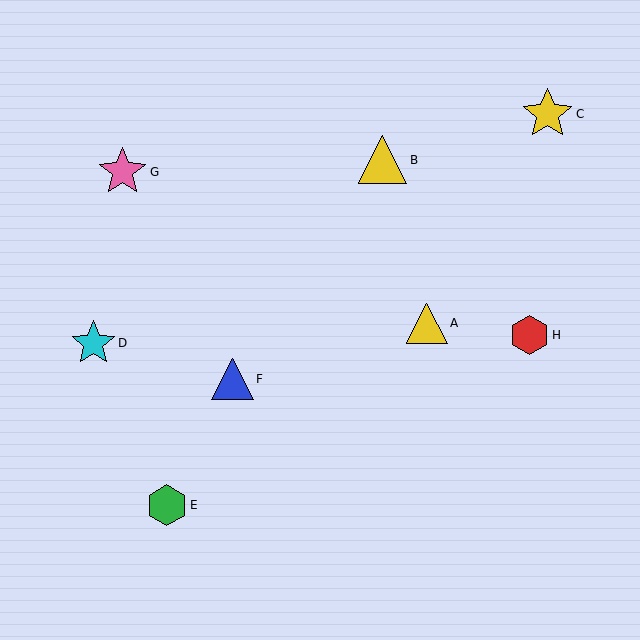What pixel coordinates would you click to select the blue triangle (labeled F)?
Click at (233, 379) to select the blue triangle F.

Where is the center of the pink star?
The center of the pink star is at (123, 172).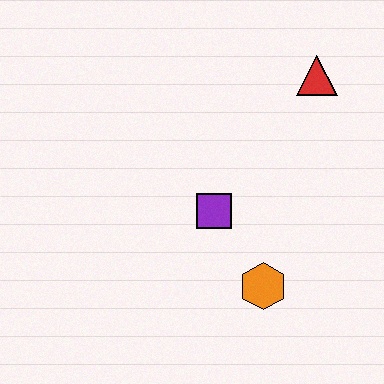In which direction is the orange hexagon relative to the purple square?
The orange hexagon is below the purple square.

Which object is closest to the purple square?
The orange hexagon is closest to the purple square.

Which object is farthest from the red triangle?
The orange hexagon is farthest from the red triangle.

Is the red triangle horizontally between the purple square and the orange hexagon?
No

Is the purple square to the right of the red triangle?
No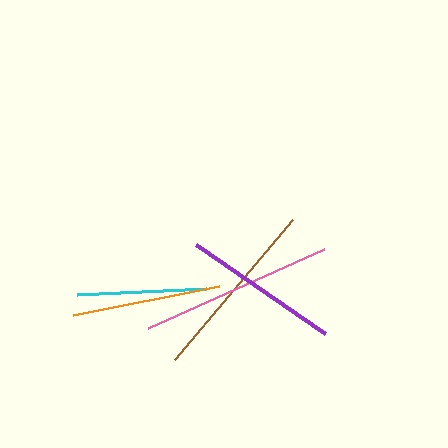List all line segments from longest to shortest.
From longest to shortest: pink, brown, purple, orange, cyan.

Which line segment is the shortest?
The cyan line is the shortest at approximately 130 pixels.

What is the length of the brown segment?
The brown segment is approximately 183 pixels long.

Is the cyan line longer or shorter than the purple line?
The purple line is longer than the cyan line.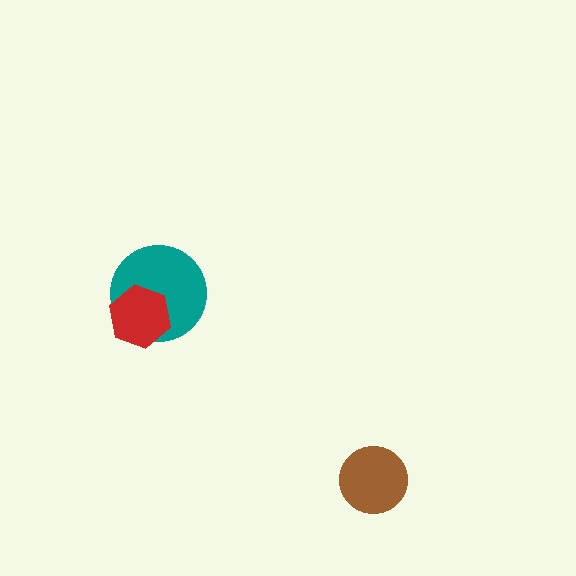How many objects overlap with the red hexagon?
1 object overlaps with the red hexagon.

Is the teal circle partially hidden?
Yes, it is partially covered by another shape.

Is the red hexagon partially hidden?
No, no other shape covers it.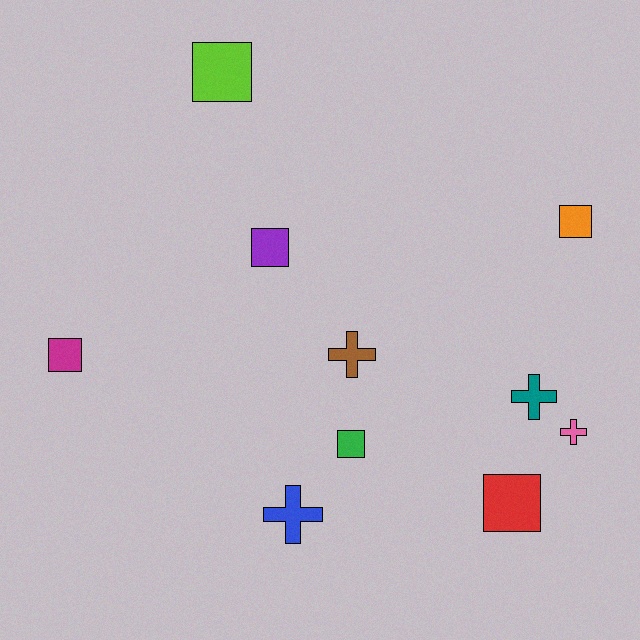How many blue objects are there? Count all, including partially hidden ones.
There is 1 blue object.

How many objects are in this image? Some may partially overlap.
There are 10 objects.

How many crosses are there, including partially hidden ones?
There are 4 crosses.